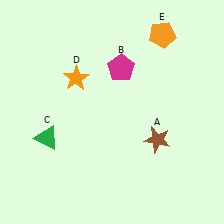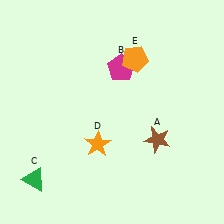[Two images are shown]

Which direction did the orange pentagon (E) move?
The orange pentagon (E) moved left.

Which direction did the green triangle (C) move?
The green triangle (C) moved down.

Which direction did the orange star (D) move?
The orange star (D) moved down.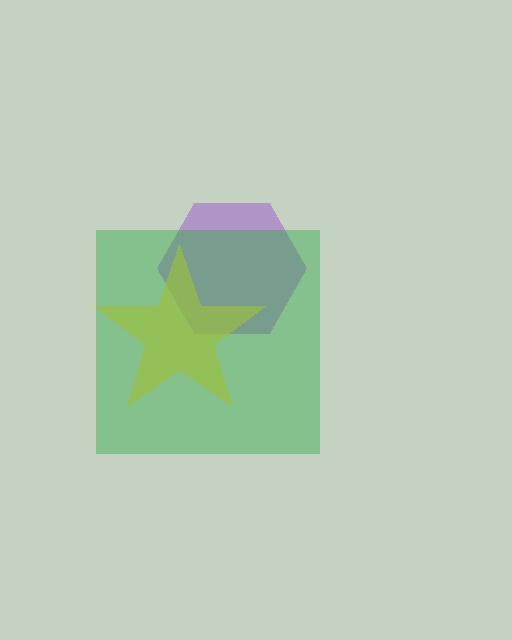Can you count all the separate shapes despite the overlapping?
Yes, there are 3 separate shapes.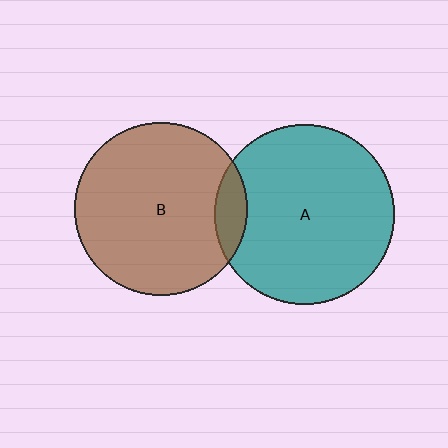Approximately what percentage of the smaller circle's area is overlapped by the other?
Approximately 10%.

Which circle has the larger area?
Circle A (teal).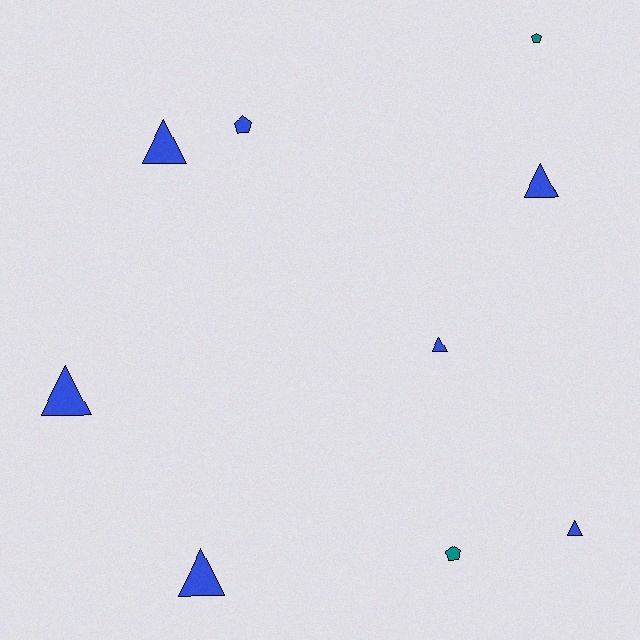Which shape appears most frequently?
Triangle, with 6 objects.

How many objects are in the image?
There are 9 objects.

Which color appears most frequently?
Blue, with 7 objects.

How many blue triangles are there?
There are 6 blue triangles.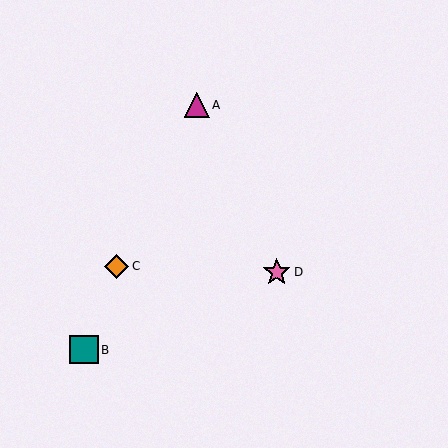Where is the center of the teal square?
The center of the teal square is at (84, 350).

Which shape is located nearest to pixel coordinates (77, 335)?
The teal square (labeled B) at (84, 350) is nearest to that location.